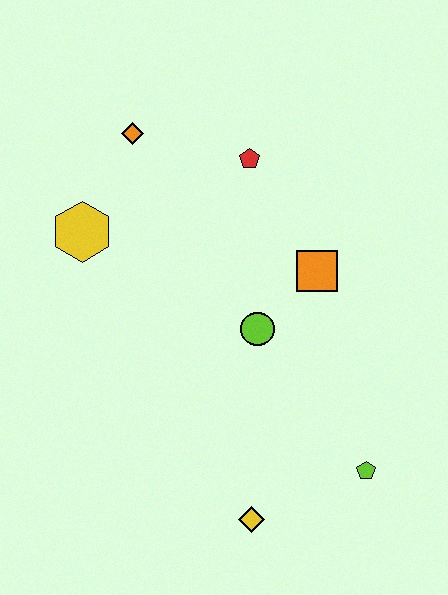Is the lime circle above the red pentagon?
No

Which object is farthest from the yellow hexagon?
The lime pentagon is farthest from the yellow hexagon.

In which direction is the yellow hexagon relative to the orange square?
The yellow hexagon is to the left of the orange square.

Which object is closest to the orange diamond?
The yellow hexagon is closest to the orange diamond.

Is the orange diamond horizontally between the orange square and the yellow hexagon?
Yes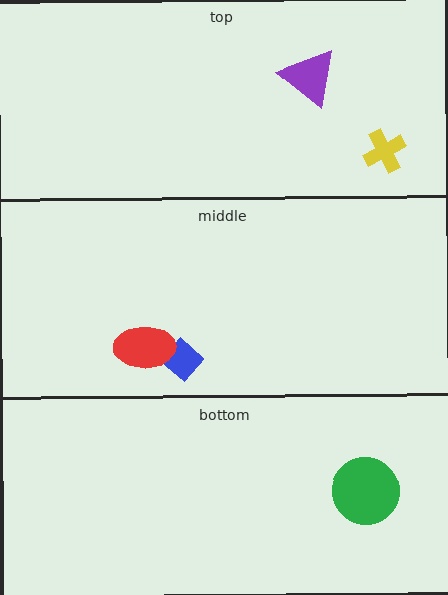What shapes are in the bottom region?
The green circle.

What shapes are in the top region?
The yellow cross, the purple triangle.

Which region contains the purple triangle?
The top region.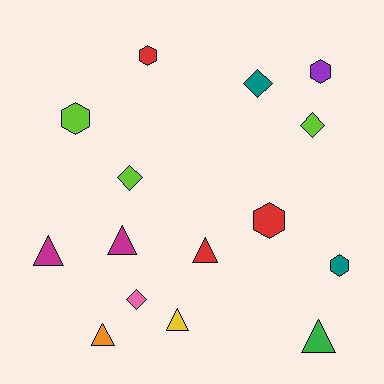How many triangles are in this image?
There are 6 triangles.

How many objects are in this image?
There are 15 objects.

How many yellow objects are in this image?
There is 1 yellow object.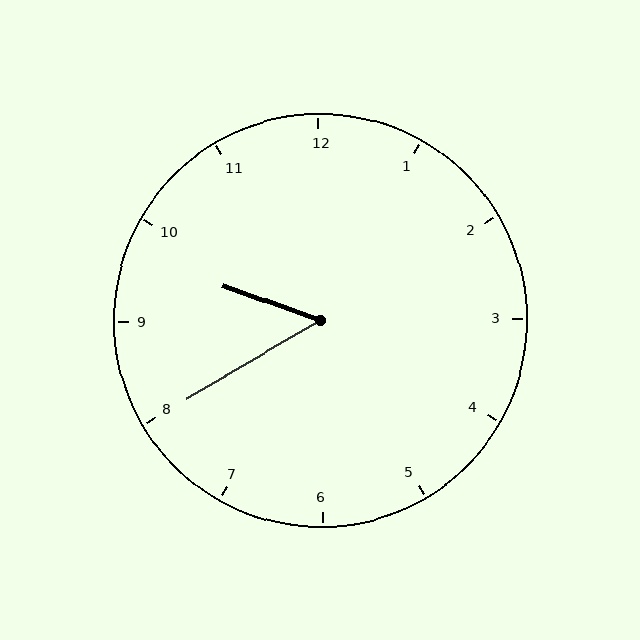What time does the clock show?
9:40.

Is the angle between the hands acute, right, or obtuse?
It is acute.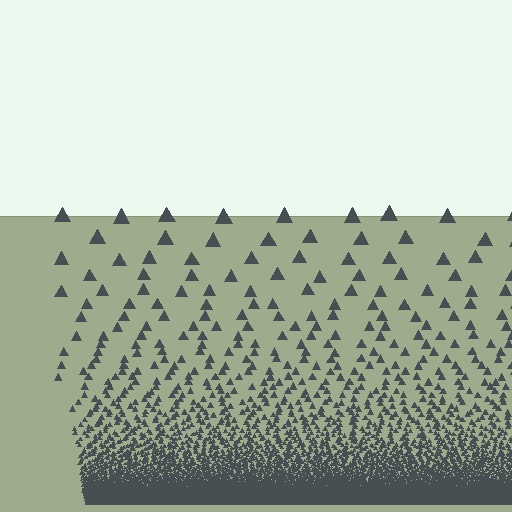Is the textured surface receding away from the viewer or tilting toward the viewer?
The surface appears to tilt toward the viewer. Texture elements get larger and sparser toward the top.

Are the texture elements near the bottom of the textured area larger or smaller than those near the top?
Smaller. The gradient is inverted — elements near the bottom are smaller and denser.